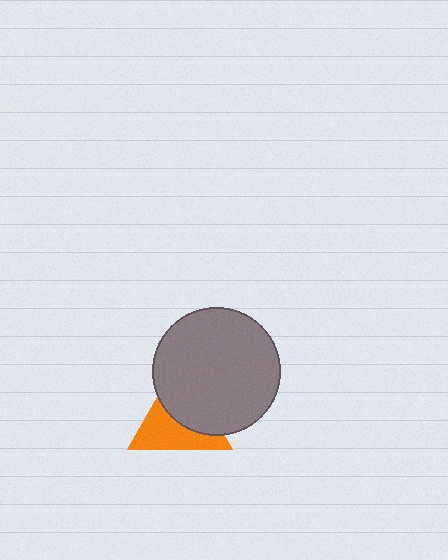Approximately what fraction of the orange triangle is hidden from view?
Roughly 50% of the orange triangle is hidden behind the gray circle.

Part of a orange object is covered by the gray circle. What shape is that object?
It is a triangle.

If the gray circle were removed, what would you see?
You would see the complete orange triangle.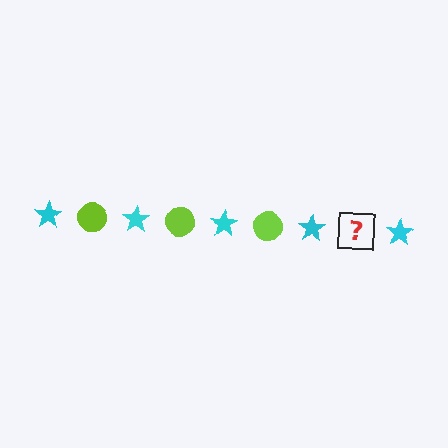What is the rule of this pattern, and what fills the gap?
The rule is that the pattern alternates between cyan star and lime circle. The gap should be filled with a lime circle.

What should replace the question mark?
The question mark should be replaced with a lime circle.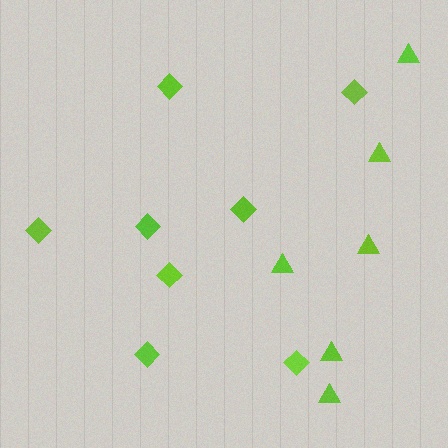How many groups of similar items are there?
There are 2 groups: one group of triangles (6) and one group of diamonds (8).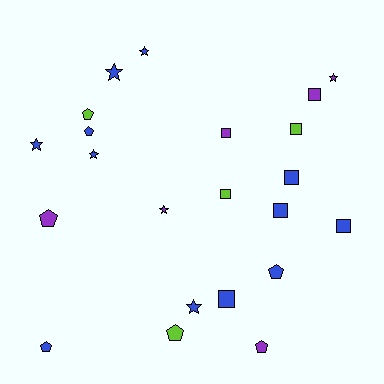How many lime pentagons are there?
There are 2 lime pentagons.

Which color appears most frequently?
Blue, with 12 objects.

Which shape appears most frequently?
Square, with 8 objects.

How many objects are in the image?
There are 22 objects.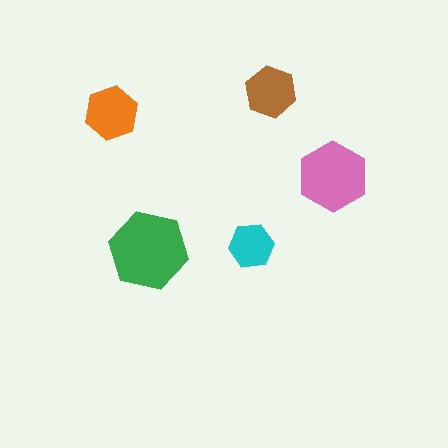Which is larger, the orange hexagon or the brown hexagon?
The orange one.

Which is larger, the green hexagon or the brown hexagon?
The green one.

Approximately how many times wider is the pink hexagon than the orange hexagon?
About 1.5 times wider.